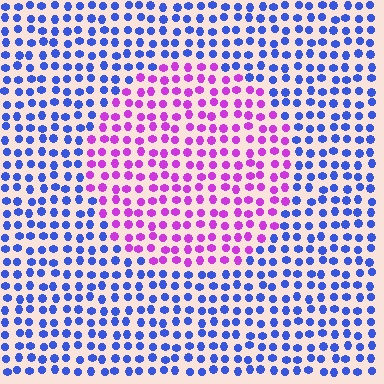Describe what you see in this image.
The image is filled with small blue elements in a uniform arrangement. A circle-shaped region is visible where the elements are tinted to a slightly different hue, forming a subtle color boundary.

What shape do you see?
I see a circle.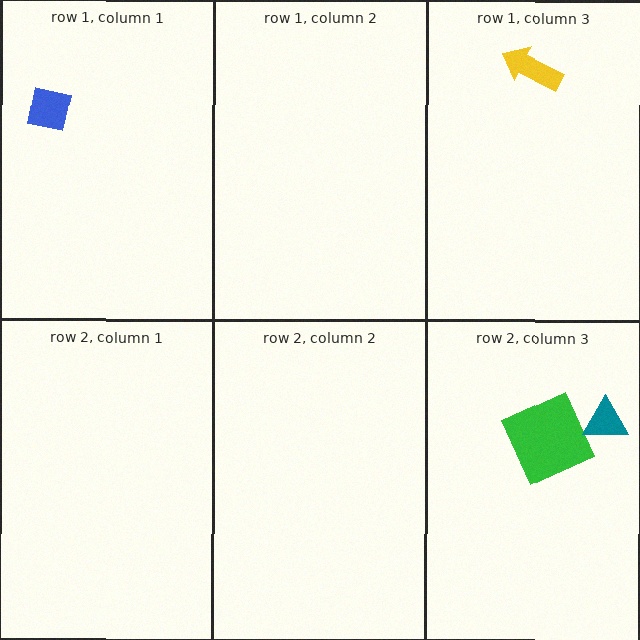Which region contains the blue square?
The row 1, column 1 region.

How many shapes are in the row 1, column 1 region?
1.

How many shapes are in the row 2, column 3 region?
2.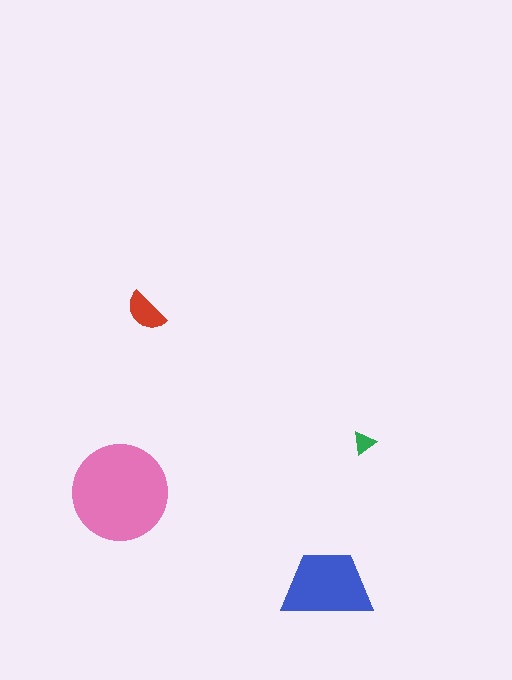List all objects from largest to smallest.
The pink circle, the blue trapezoid, the red semicircle, the green triangle.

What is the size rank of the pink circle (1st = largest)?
1st.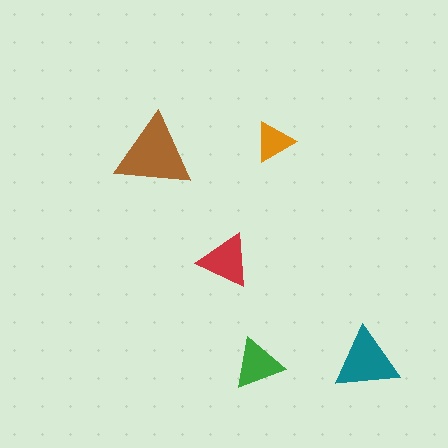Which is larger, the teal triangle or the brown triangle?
The brown one.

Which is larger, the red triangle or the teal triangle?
The teal one.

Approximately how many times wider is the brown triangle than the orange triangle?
About 2 times wider.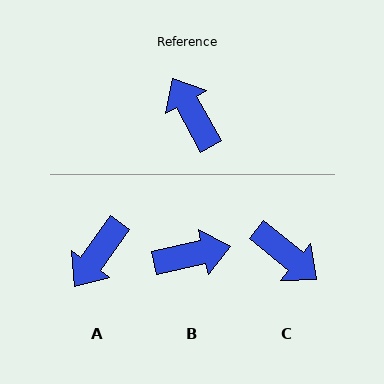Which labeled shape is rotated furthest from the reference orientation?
C, about 159 degrees away.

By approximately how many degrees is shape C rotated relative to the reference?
Approximately 159 degrees clockwise.